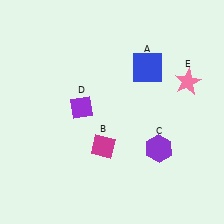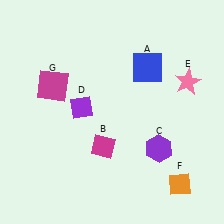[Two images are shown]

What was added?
An orange diamond (F), a magenta square (G) were added in Image 2.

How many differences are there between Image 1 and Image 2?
There are 2 differences between the two images.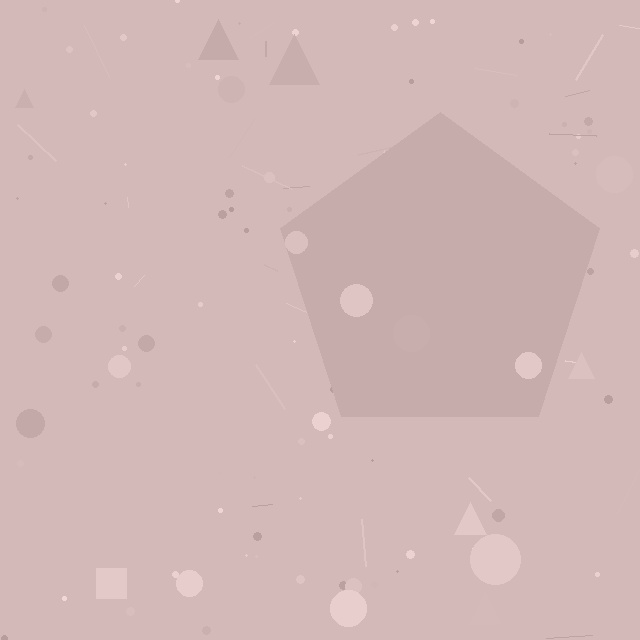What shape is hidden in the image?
A pentagon is hidden in the image.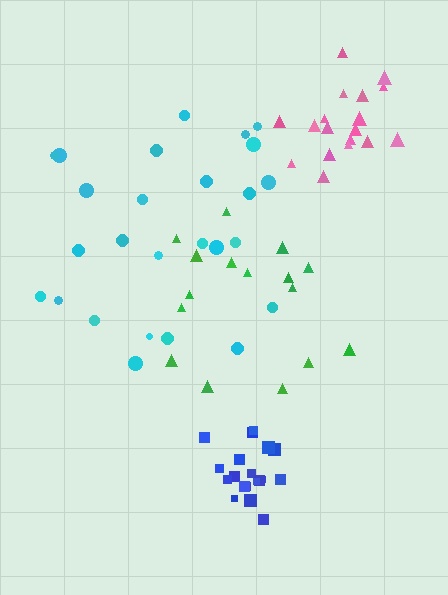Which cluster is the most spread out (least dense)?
Green.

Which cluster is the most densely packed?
Blue.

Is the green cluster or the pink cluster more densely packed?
Pink.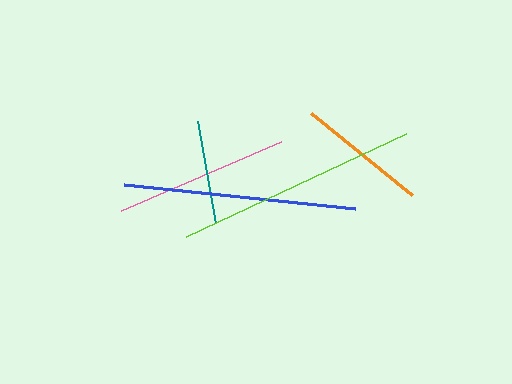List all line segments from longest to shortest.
From longest to shortest: lime, blue, pink, orange, teal.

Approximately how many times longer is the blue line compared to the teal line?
The blue line is approximately 2.3 times the length of the teal line.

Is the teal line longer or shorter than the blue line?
The blue line is longer than the teal line.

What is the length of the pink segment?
The pink segment is approximately 174 pixels long.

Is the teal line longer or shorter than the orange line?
The orange line is longer than the teal line.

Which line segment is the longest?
The lime line is the longest at approximately 243 pixels.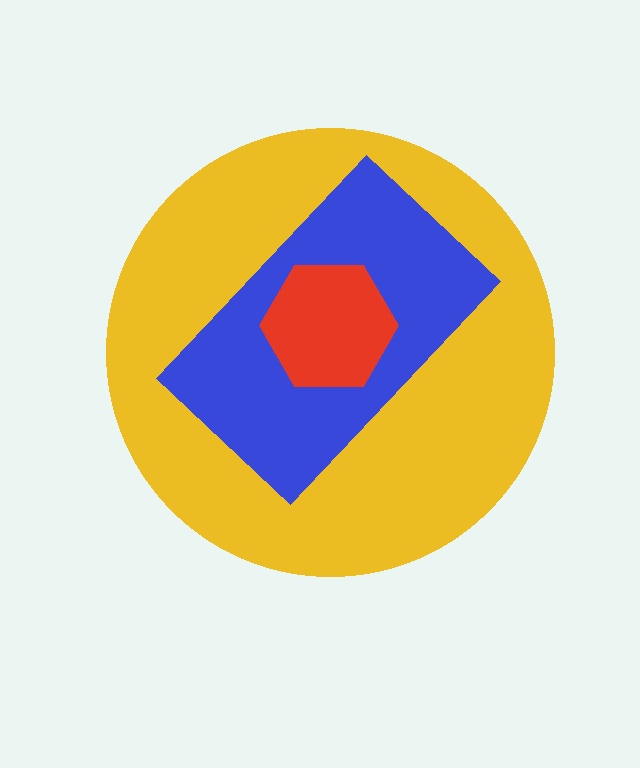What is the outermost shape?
The yellow circle.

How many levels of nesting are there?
3.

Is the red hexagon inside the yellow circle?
Yes.